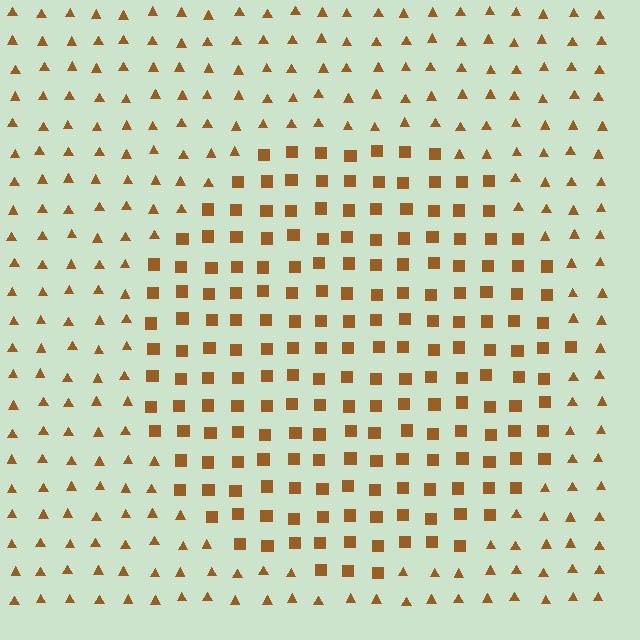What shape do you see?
I see a circle.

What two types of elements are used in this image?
The image uses squares inside the circle region and triangles outside it.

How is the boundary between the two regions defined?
The boundary is defined by a change in element shape: squares inside vs. triangles outside. All elements share the same color and spacing.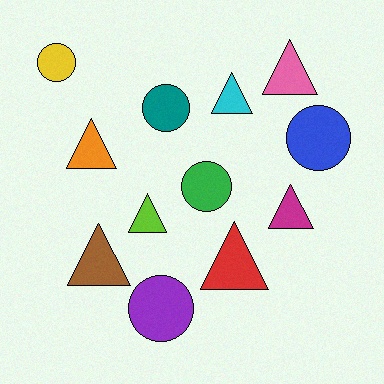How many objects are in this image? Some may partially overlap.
There are 12 objects.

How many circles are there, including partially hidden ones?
There are 5 circles.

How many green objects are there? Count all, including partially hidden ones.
There is 1 green object.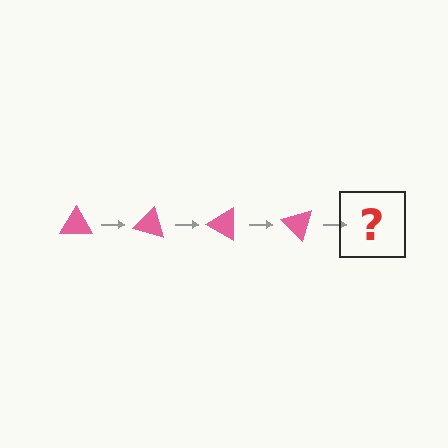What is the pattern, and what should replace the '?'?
The pattern is that the triangle rotates 15 degrees each step. The '?' should be a pink triangle rotated 60 degrees.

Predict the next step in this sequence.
The next step is a pink triangle rotated 60 degrees.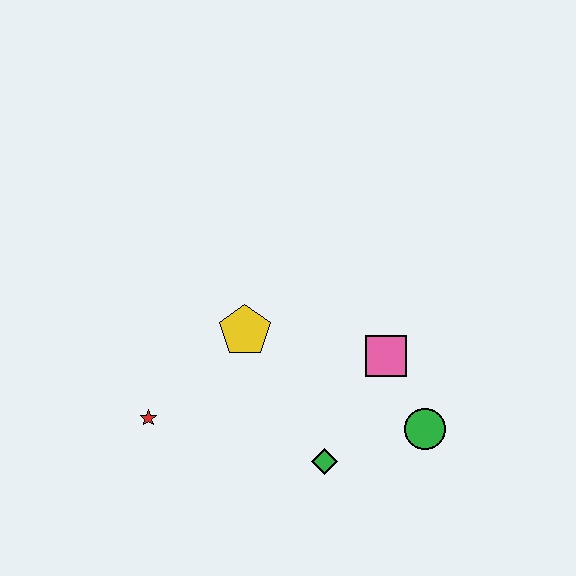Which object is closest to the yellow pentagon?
The red star is closest to the yellow pentagon.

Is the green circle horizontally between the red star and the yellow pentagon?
No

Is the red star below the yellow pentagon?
Yes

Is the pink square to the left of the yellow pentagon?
No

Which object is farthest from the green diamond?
The red star is farthest from the green diamond.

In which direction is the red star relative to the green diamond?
The red star is to the left of the green diamond.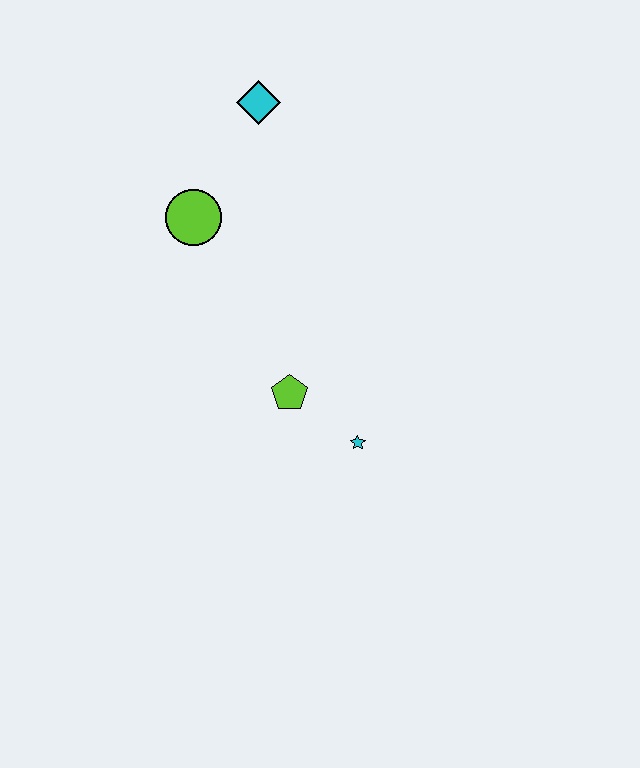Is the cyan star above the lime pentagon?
No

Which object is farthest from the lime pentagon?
The cyan diamond is farthest from the lime pentagon.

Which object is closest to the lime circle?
The cyan diamond is closest to the lime circle.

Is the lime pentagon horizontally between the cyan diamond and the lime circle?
No